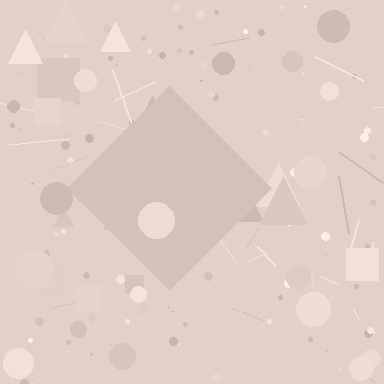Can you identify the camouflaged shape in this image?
The camouflaged shape is a diamond.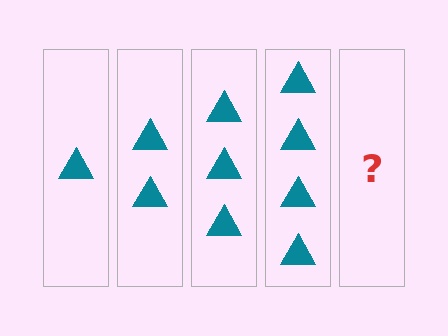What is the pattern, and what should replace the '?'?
The pattern is that each step adds one more triangle. The '?' should be 5 triangles.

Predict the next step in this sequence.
The next step is 5 triangles.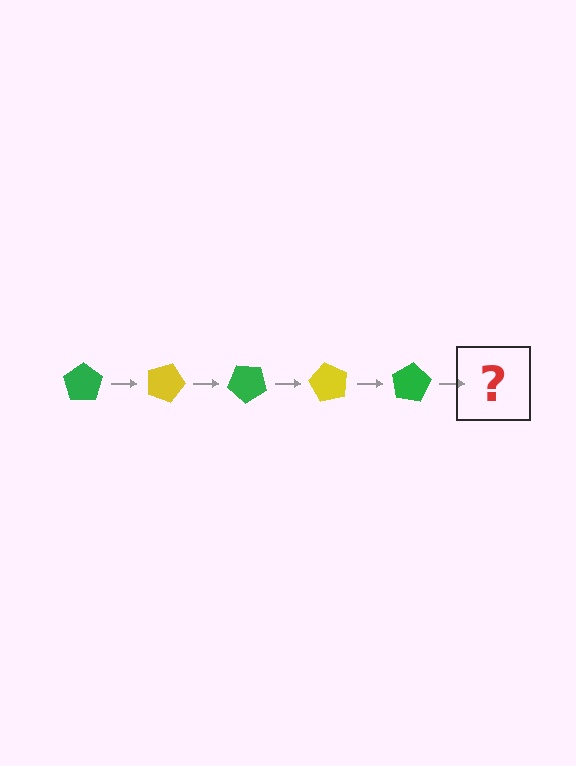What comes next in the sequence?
The next element should be a yellow pentagon, rotated 100 degrees from the start.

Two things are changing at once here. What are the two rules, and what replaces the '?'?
The two rules are that it rotates 20 degrees each step and the color cycles through green and yellow. The '?' should be a yellow pentagon, rotated 100 degrees from the start.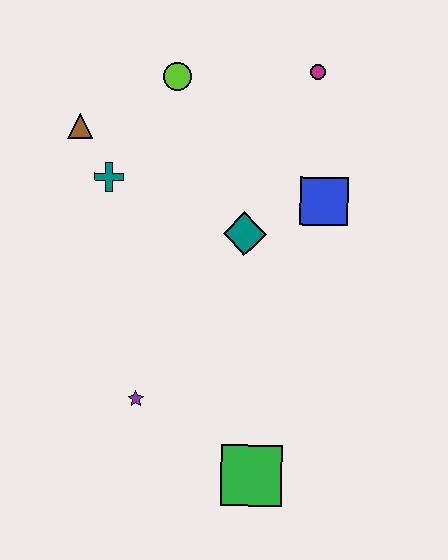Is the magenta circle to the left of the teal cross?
No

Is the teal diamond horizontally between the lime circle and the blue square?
Yes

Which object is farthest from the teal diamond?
The green square is farthest from the teal diamond.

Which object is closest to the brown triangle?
The teal cross is closest to the brown triangle.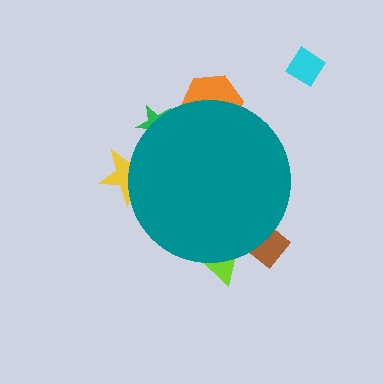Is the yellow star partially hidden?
Yes, the yellow star is partially hidden behind the teal circle.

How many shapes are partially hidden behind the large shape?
5 shapes are partially hidden.